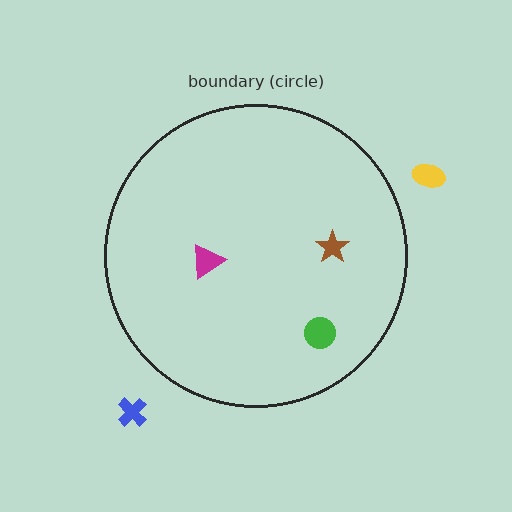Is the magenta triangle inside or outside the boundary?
Inside.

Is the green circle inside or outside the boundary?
Inside.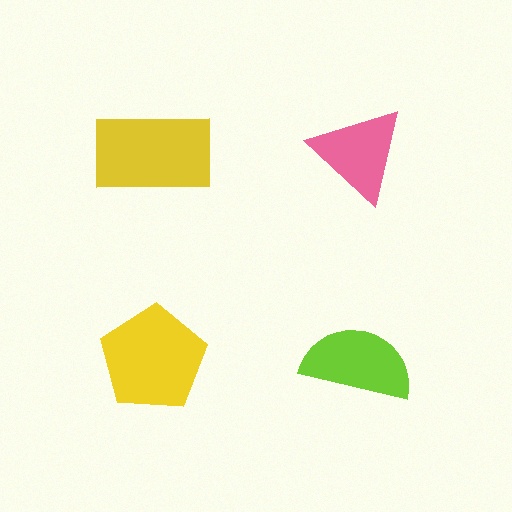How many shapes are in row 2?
2 shapes.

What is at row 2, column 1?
A yellow pentagon.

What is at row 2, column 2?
A lime semicircle.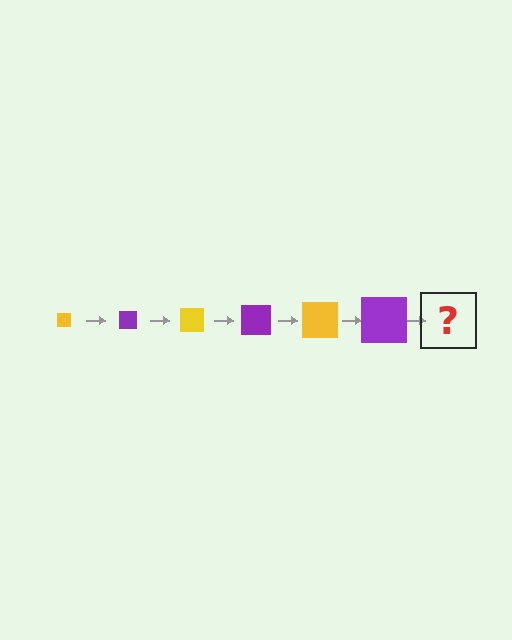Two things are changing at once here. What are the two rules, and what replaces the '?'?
The two rules are that the square grows larger each step and the color cycles through yellow and purple. The '?' should be a yellow square, larger than the previous one.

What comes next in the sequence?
The next element should be a yellow square, larger than the previous one.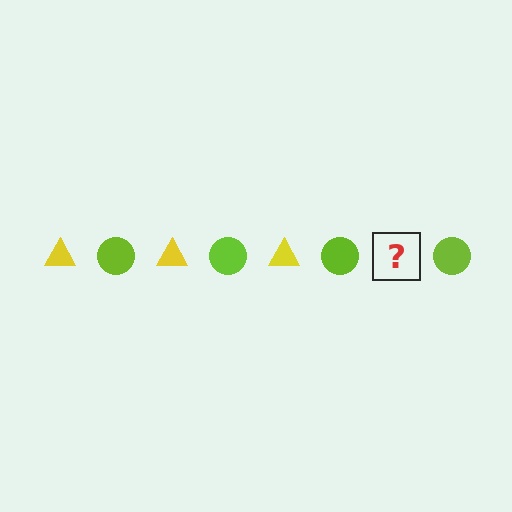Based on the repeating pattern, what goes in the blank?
The blank should be a yellow triangle.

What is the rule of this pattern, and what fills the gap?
The rule is that the pattern alternates between yellow triangle and lime circle. The gap should be filled with a yellow triangle.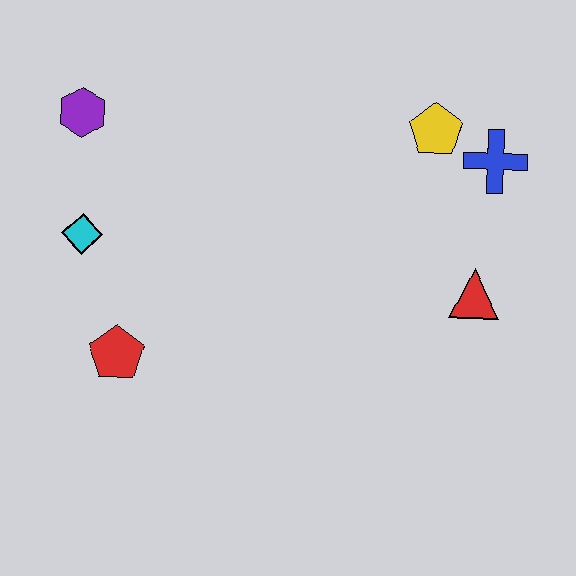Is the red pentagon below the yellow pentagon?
Yes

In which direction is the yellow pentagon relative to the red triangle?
The yellow pentagon is above the red triangle.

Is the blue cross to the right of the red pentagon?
Yes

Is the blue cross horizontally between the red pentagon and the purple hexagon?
No